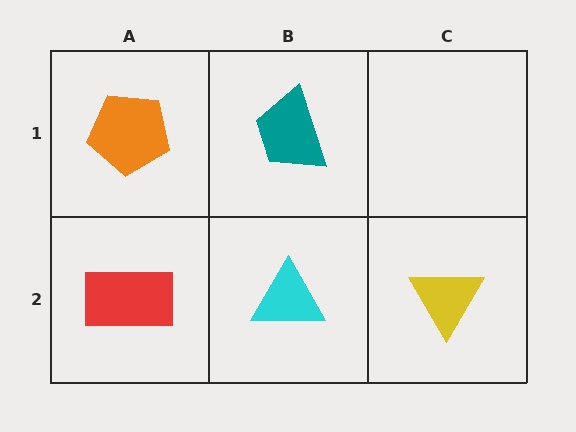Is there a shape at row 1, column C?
No, that cell is empty.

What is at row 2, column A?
A red rectangle.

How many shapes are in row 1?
2 shapes.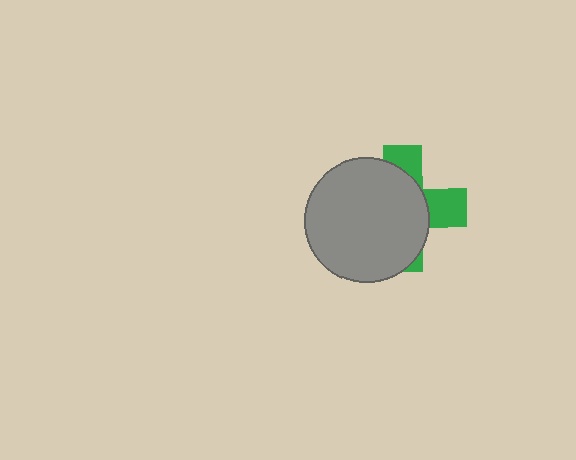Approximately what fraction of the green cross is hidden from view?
Roughly 67% of the green cross is hidden behind the gray circle.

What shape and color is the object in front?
The object in front is a gray circle.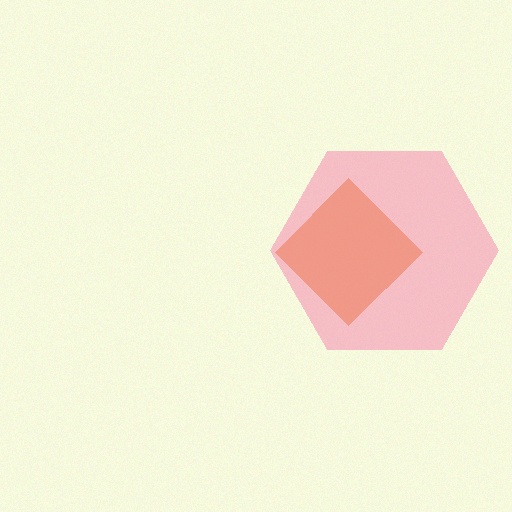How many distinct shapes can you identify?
There are 2 distinct shapes: an orange diamond, a pink hexagon.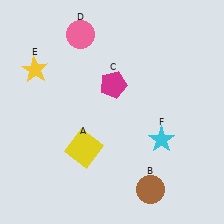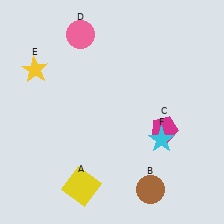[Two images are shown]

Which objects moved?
The objects that moved are: the yellow square (A), the magenta pentagon (C).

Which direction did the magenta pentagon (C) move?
The magenta pentagon (C) moved right.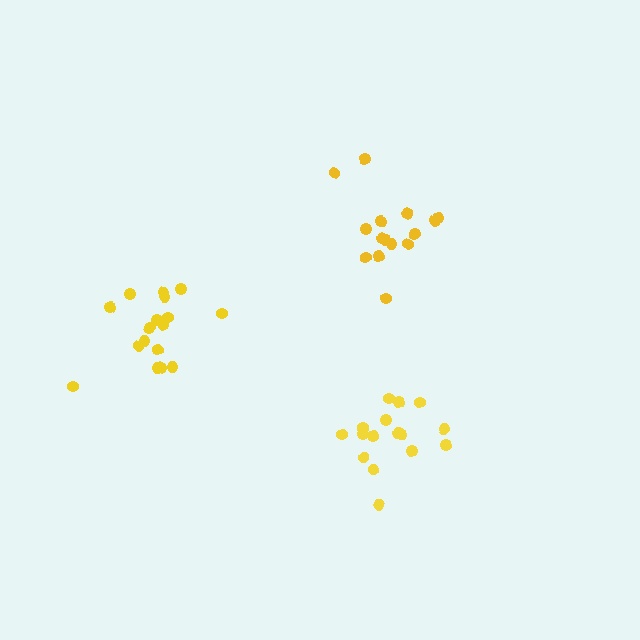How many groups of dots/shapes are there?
There are 3 groups.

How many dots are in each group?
Group 1: 16 dots, Group 2: 17 dots, Group 3: 15 dots (48 total).